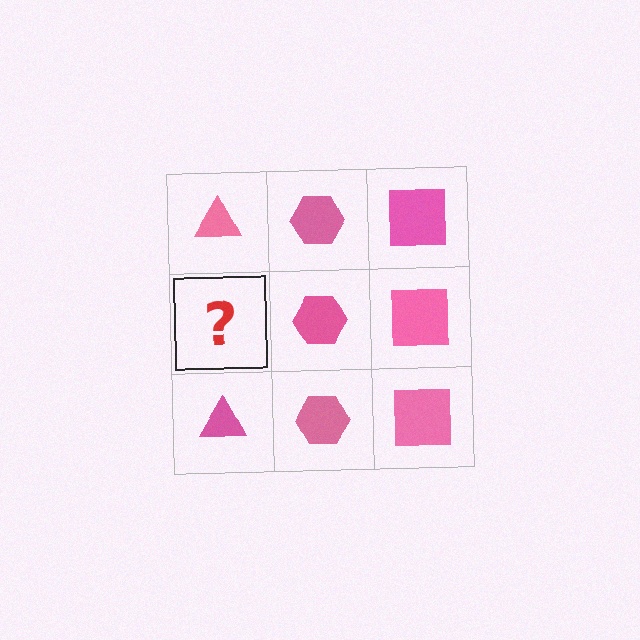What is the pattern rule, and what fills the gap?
The rule is that each column has a consistent shape. The gap should be filled with a pink triangle.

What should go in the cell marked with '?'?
The missing cell should contain a pink triangle.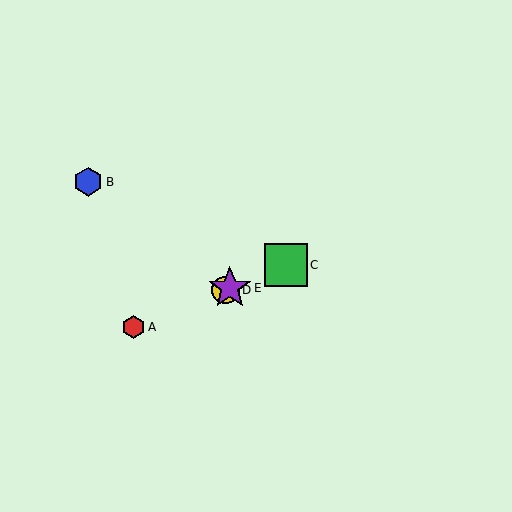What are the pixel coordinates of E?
Object E is at (230, 288).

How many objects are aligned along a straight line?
4 objects (A, C, D, E) are aligned along a straight line.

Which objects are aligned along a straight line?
Objects A, C, D, E are aligned along a straight line.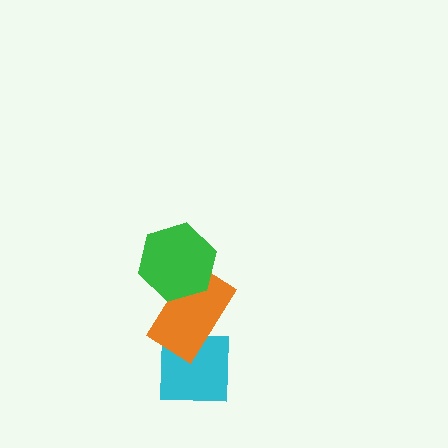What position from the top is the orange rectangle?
The orange rectangle is 2nd from the top.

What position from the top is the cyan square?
The cyan square is 3rd from the top.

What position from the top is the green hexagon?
The green hexagon is 1st from the top.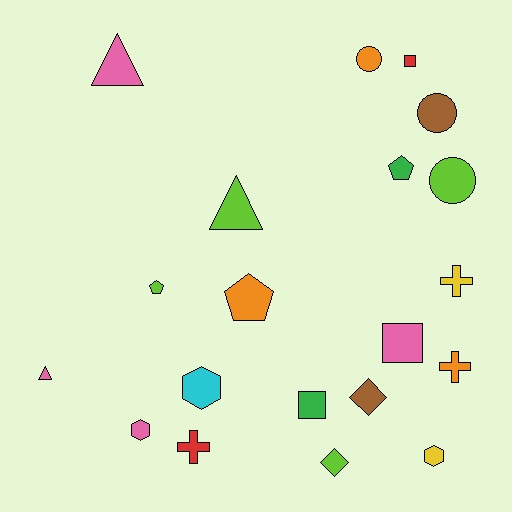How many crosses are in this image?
There are 3 crosses.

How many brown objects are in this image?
There are 2 brown objects.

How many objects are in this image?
There are 20 objects.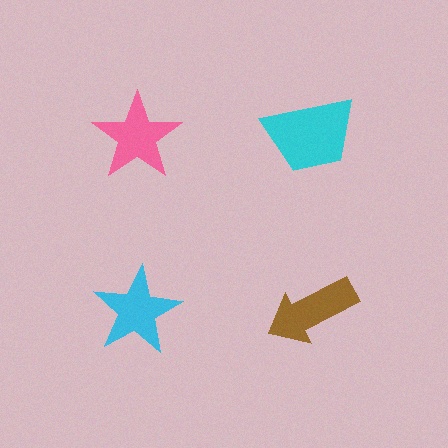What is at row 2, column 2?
A brown arrow.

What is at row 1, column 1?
A pink star.